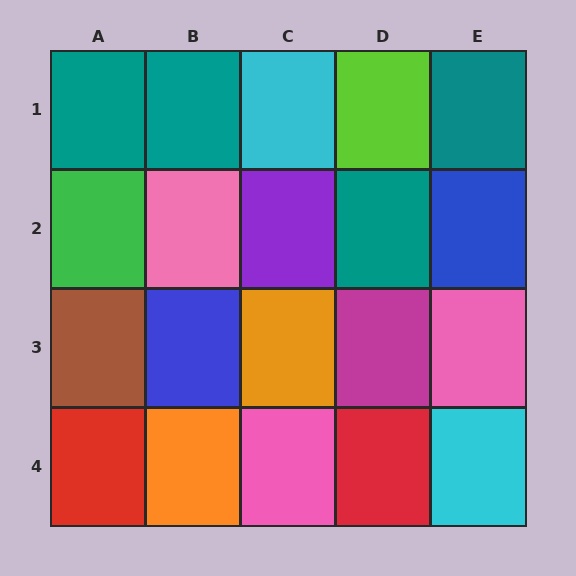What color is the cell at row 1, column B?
Teal.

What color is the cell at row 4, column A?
Red.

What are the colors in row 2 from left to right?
Green, pink, purple, teal, blue.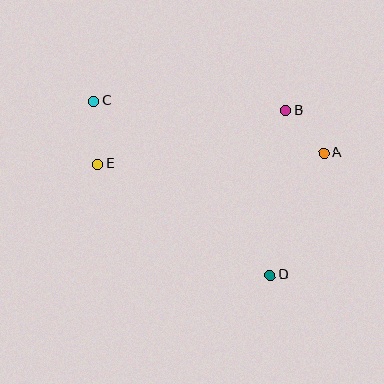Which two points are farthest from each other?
Points C and D are farthest from each other.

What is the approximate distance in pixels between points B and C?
The distance between B and C is approximately 192 pixels.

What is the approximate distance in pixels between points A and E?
The distance between A and E is approximately 227 pixels.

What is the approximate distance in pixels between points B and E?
The distance between B and E is approximately 195 pixels.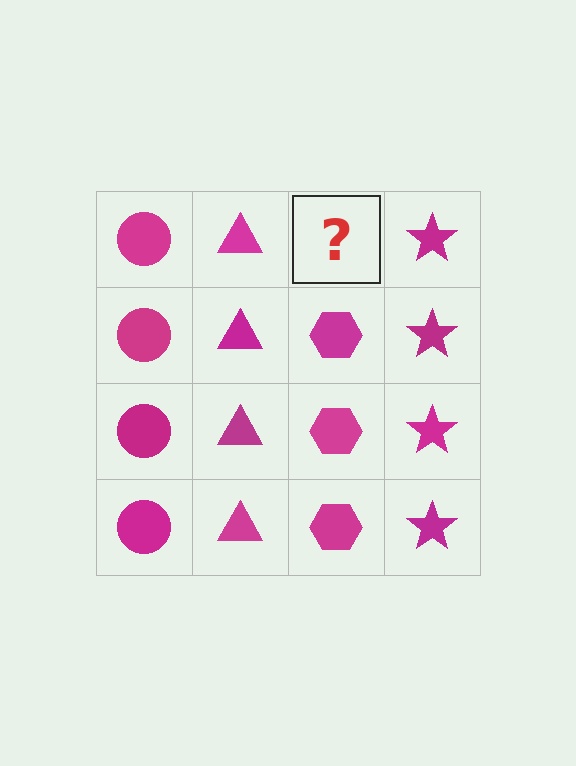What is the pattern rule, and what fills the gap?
The rule is that each column has a consistent shape. The gap should be filled with a magenta hexagon.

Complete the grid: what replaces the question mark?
The question mark should be replaced with a magenta hexagon.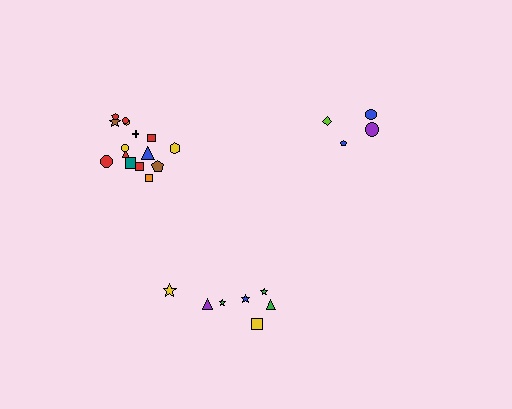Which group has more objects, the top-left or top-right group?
The top-left group.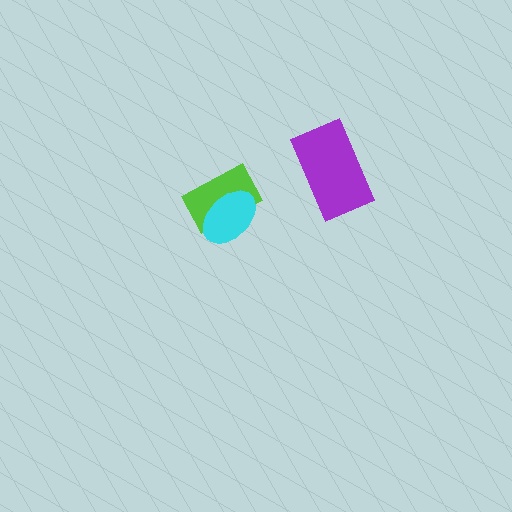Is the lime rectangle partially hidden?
Yes, it is partially covered by another shape.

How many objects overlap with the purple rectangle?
0 objects overlap with the purple rectangle.